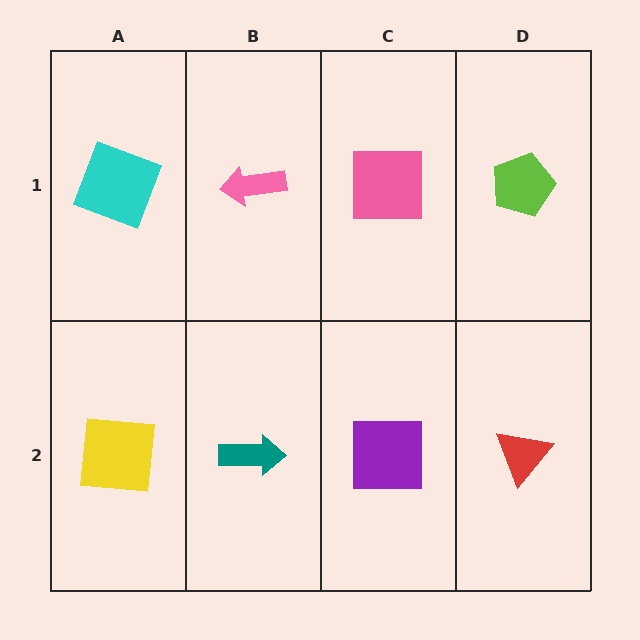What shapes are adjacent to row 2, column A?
A cyan square (row 1, column A), a teal arrow (row 2, column B).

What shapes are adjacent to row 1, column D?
A red triangle (row 2, column D), a pink square (row 1, column C).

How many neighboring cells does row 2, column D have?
2.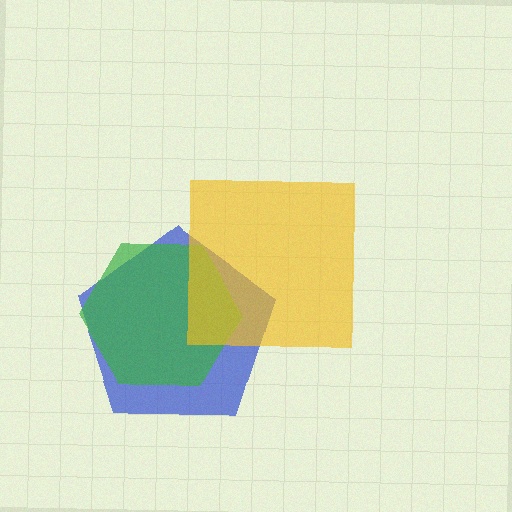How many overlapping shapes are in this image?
There are 3 overlapping shapes in the image.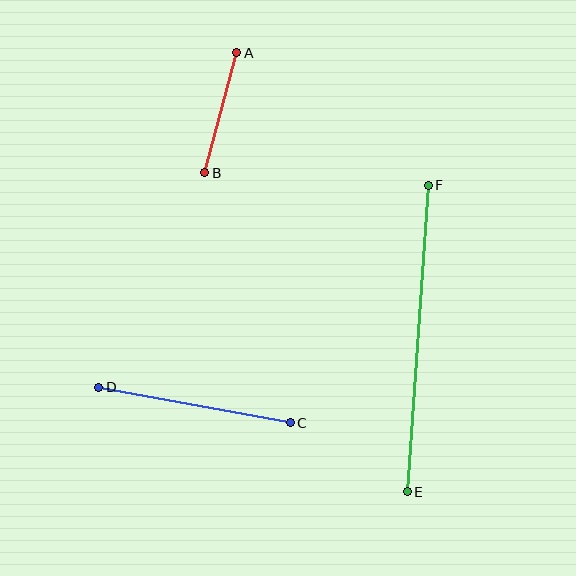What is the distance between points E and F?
The distance is approximately 307 pixels.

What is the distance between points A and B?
The distance is approximately 124 pixels.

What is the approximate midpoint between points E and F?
The midpoint is at approximately (418, 339) pixels.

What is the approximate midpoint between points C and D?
The midpoint is at approximately (194, 405) pixels.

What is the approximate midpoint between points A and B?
The midpoint is at approximately (221, 113) pixels.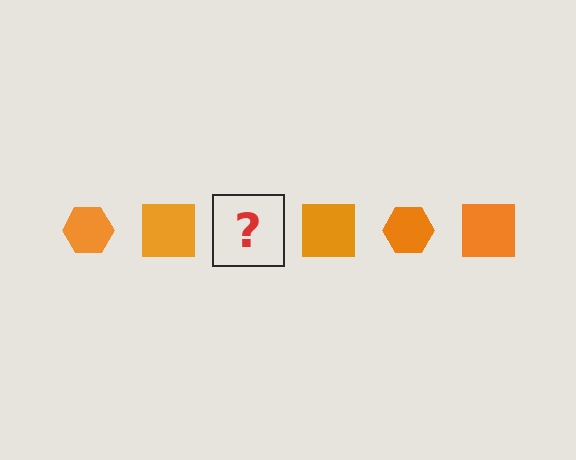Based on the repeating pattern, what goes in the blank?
The blank should be an orange hexagon.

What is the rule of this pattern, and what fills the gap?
The rule is that the pattern cycles through hexagon, square shapes in orange. The gap should be filled with an orange hexagon.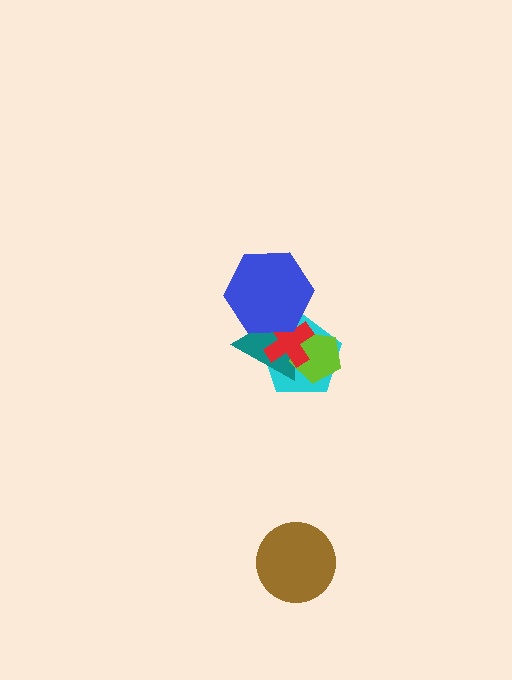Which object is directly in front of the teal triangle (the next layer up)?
The lime pentagon is directly in front of the teal triangle.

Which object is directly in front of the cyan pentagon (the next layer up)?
The teal triangle is directly in front of the cyan pentagon.